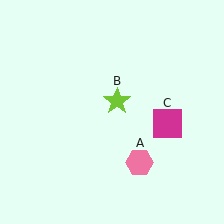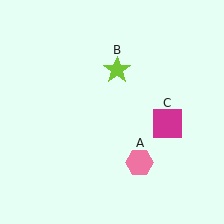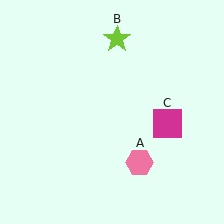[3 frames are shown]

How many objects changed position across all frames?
1 object changed position: lime star (object B).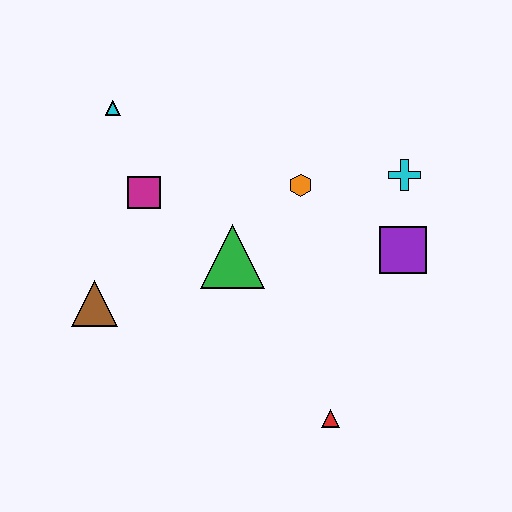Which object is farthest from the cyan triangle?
The red triangle is farthest from the cyan triangle.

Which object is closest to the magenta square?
The cyan triangle is closest to the magenta square.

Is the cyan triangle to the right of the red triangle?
No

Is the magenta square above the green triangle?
Yes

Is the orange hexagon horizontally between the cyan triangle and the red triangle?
Yes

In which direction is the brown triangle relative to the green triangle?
The brown triangle is to the left of the green triangle.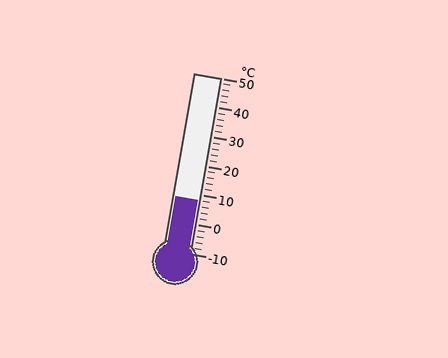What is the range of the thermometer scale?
The thermometer scale ranges from -10°C to 50°C.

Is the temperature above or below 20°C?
The temperature is below 20°C.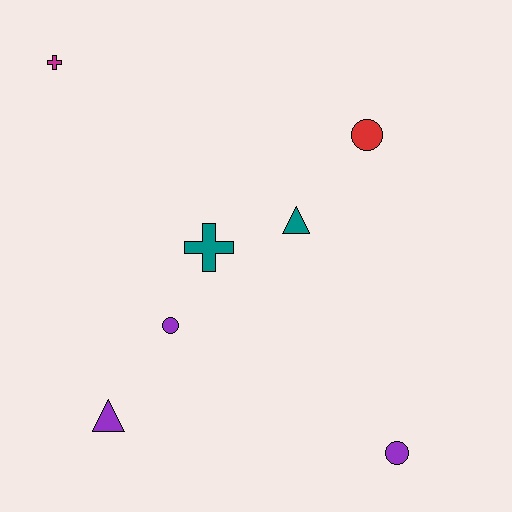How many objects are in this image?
There are 7 objects.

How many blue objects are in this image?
There are no blue objects.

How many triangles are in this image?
There are 2 triangles.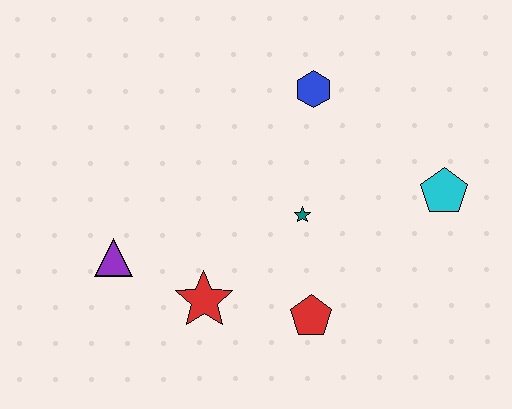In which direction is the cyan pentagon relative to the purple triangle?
The cyan pentagon is to the right of the purple triangle.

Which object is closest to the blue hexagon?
The teal star is closest to the blue hexagon.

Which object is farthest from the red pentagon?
The blue hexagon is farthest from the red pentagon.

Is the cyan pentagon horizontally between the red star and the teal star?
No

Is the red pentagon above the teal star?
No